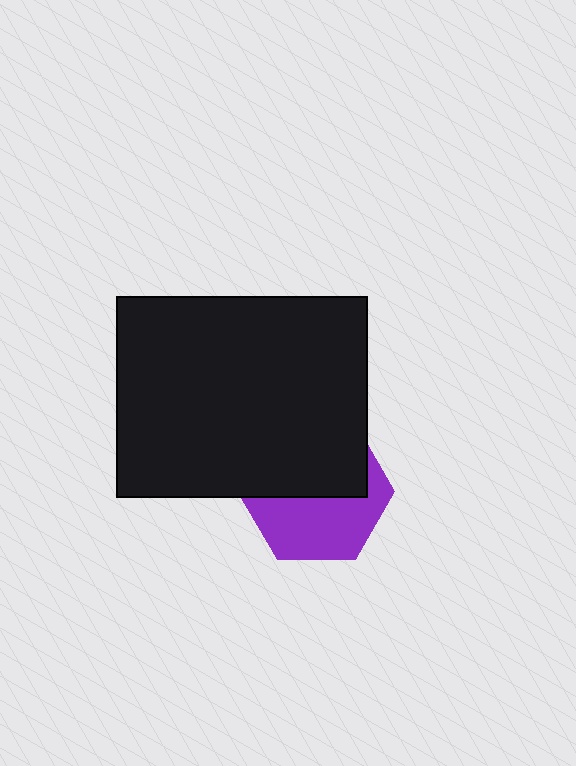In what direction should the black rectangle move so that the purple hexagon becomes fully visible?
The black rectangle should move up. That is the shortest direction to clear the overlap and leave the purple hexagon fully visible.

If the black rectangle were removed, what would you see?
You would see the complete purple hexagon.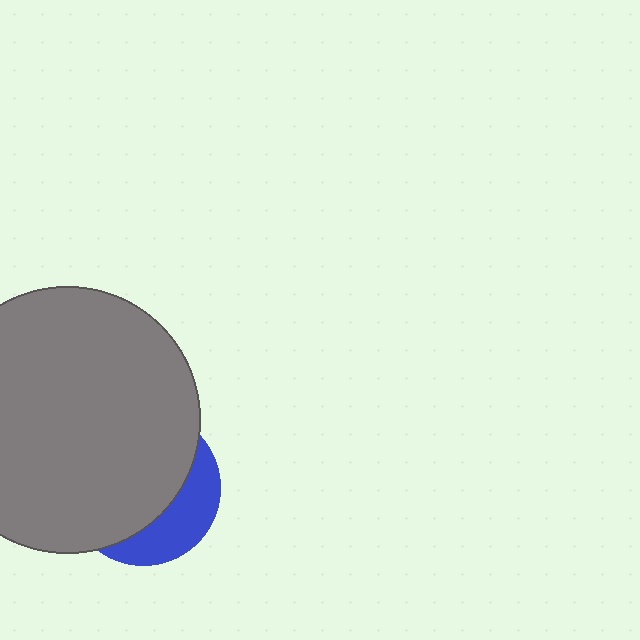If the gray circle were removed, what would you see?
You would see the complete blue circle.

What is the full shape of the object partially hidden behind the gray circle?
The partially hidden object is a blue circle.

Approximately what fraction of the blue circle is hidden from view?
Roughly 69% of the blue circle is hidden behind the gray circle.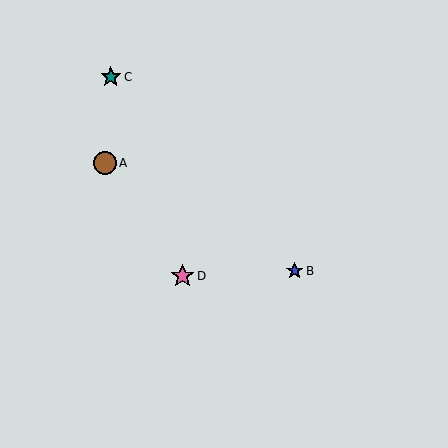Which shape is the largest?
The pink star (labeled D) is the largest.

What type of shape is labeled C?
Shape C is a teal star.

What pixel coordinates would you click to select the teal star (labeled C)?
Click at (111, 77) to select the teal star C.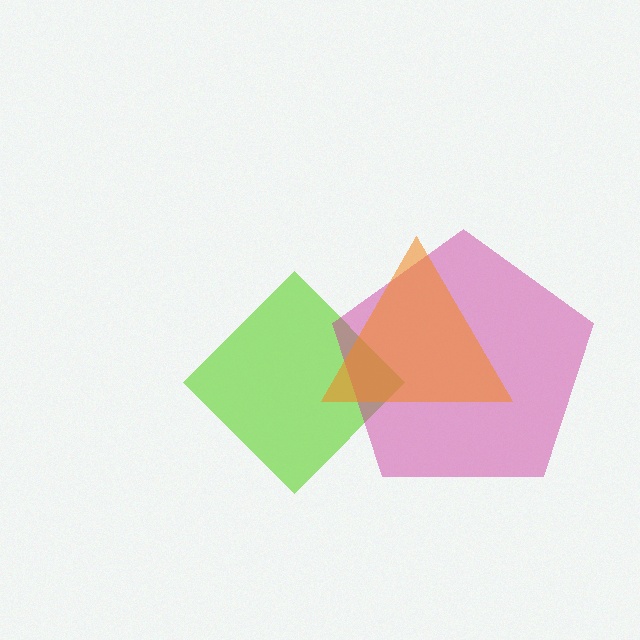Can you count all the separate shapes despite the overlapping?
Yes, there are 3 separate shapes.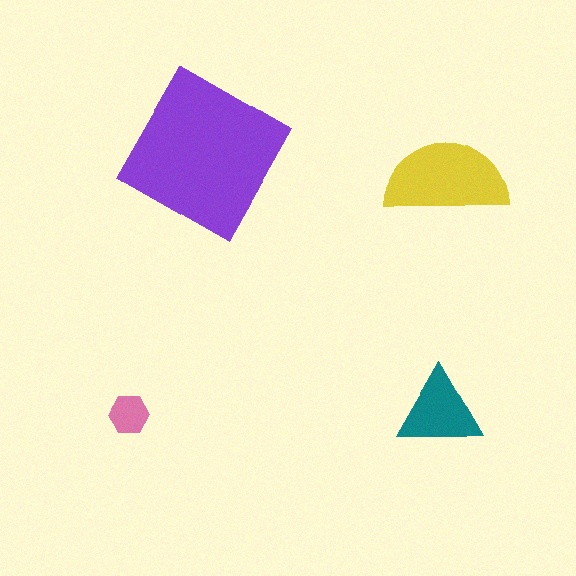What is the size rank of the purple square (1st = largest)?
1st.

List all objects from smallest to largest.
The pink hexagon, the teal triangle, the yellow semicircle, the purple square.